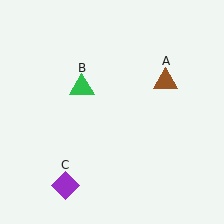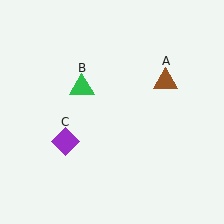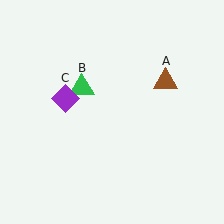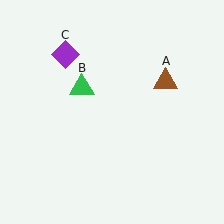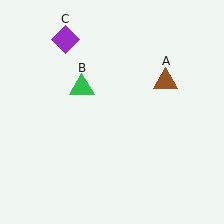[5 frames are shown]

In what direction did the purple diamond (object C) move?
The purple diamond (object C) moved up.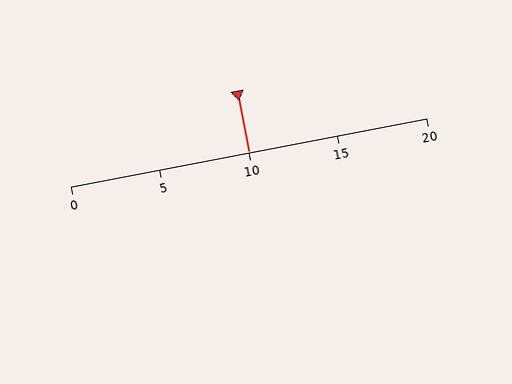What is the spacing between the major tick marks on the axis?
The major ticks are spaced 5 apart.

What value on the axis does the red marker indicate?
The marker indicates approximately 10.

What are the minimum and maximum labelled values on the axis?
The axis runs from 0 to 20.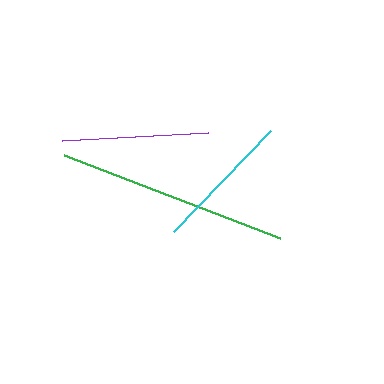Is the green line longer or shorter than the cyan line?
The green line is longer than the cyan line.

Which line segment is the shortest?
The cyan line is the shortest at approximately 140 pixels.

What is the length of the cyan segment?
The cyan segment is approximately 140 pixels long.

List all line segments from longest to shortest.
From longest to shortest: green, purple, cyan.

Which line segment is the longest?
The green line is the longest at approximately 231 pixels.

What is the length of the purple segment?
The purple segment is approximately 146 pixels long.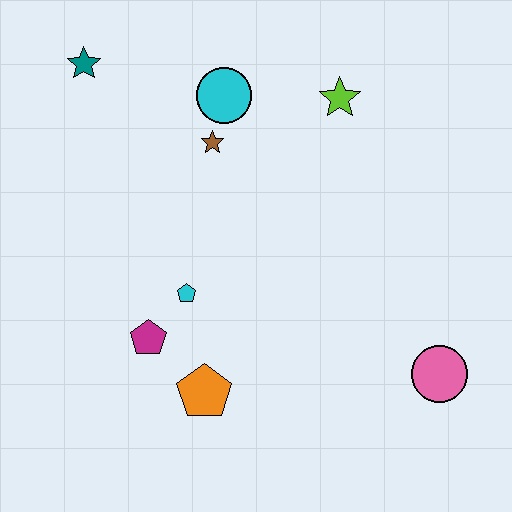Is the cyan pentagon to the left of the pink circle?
Yes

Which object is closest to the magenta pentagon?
The cyan pentagon is closest to the magenta pentagon.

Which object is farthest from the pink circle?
The teal star is farthest from the pink circle.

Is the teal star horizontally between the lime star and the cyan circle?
No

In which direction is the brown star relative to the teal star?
The brown star is to the right of the teal star.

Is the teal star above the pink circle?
Yes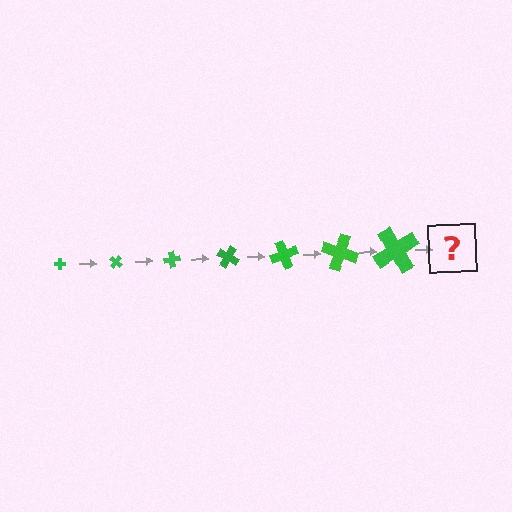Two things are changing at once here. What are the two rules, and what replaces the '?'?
The two rules are that the cross grows larger each step and it rotates 40 degrees each step. The '?' should be a cross, larger than the previous one and rotated 280 degrees from the start.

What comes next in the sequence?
The next element should be a cross, larger than the previous one and rotated 280 degrees from the start.